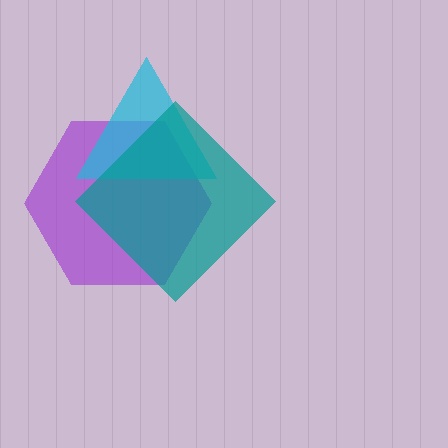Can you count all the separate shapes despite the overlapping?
Yes, there are 3 separate shapes.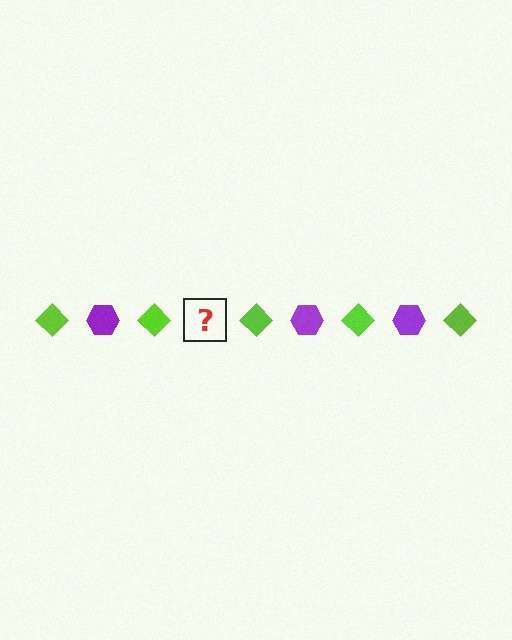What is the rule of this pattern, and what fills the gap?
The rule is that the pattern alternates between lime diamond and purple hexagon. The gap should be filled with a purple hexagon.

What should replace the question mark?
The question mark should be replaced with a purple hexagon.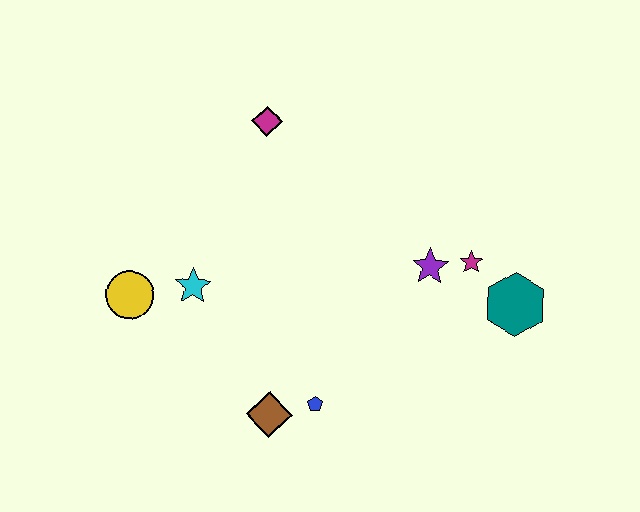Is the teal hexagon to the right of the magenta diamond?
Yes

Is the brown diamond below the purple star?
Yes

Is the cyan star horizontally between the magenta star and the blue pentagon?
No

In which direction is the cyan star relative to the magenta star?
The cyan star is to the left of the magenta star.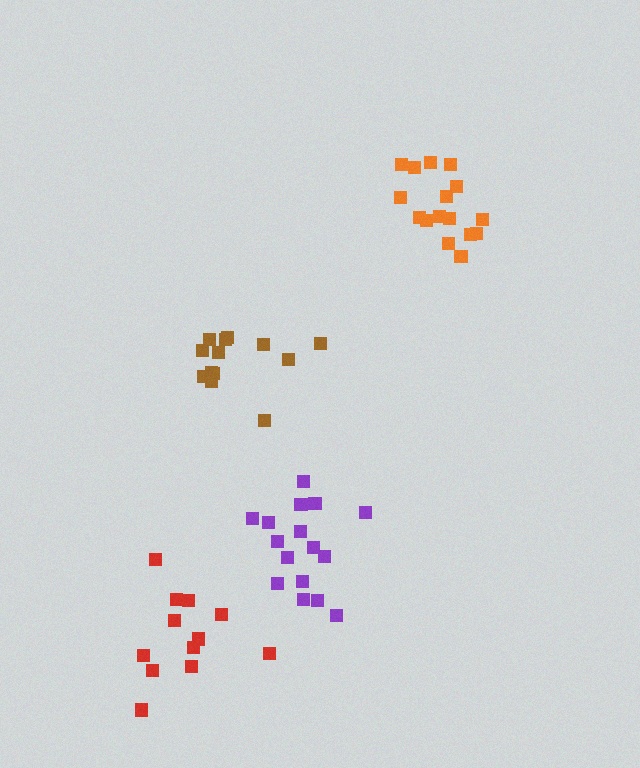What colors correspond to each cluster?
The clusters are colored: purple, orange, red, brown.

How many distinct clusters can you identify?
There are 4 distinct clusters.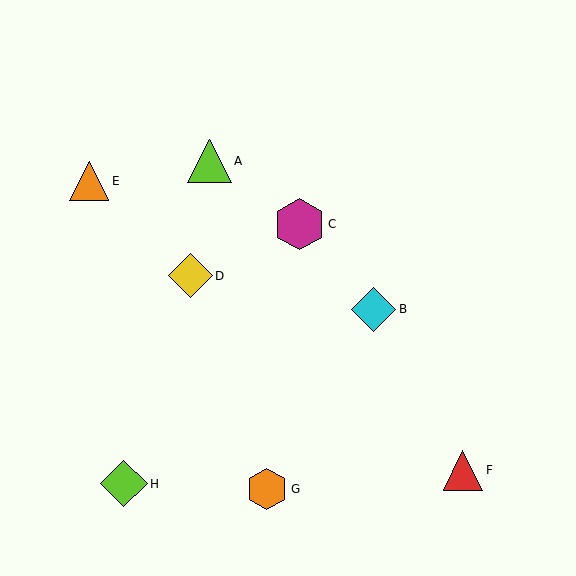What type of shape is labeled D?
Shape D is a yellow diamond.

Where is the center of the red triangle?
The center of the red triangle is at (463, 470).